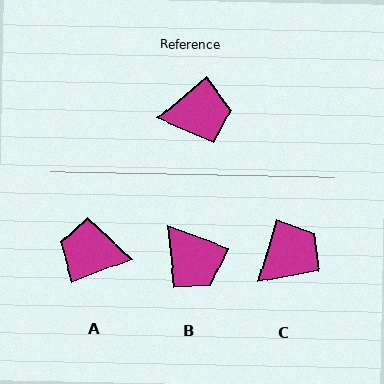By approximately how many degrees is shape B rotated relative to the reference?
Approximately 61 degrees clockwise.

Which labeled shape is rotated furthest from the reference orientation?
A, about 160 degrees away.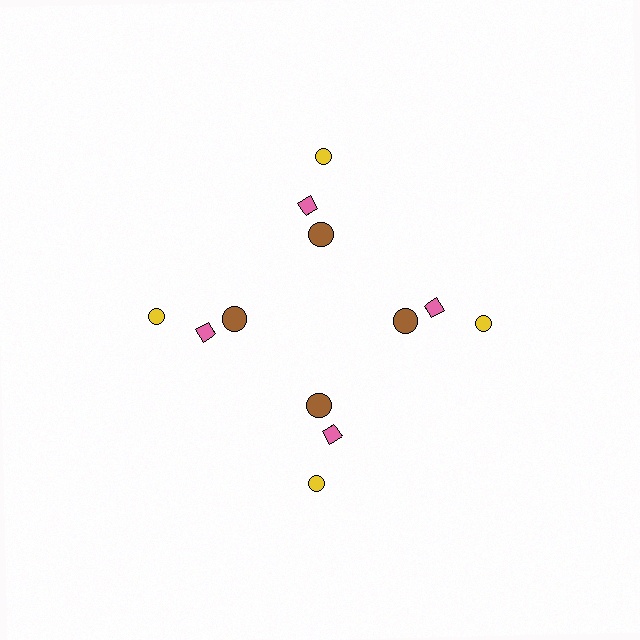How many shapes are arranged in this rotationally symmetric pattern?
There are 12 shapes, arranged in 4 groups of 3.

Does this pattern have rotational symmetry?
Yes, this pattern has 4-fold rotational symmetry. It looks the same after rotating 90 degrees around the center.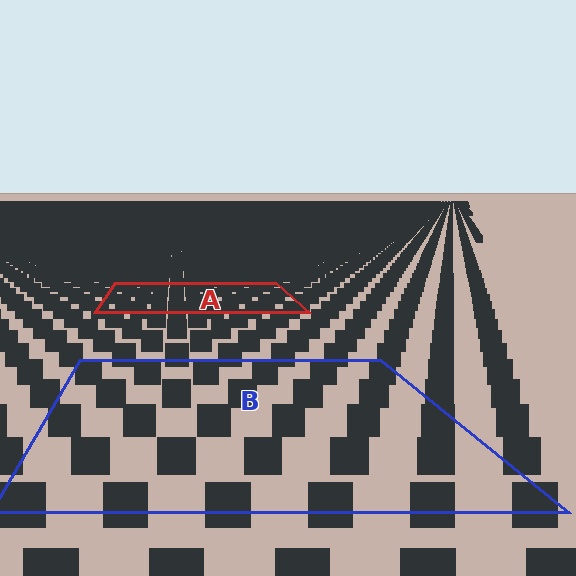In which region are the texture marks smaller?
The texture marks are smaller in region A, because it is farther away.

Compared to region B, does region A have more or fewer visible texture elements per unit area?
Region A has more texture elements per unit area — they are packed more densely because it is farther away.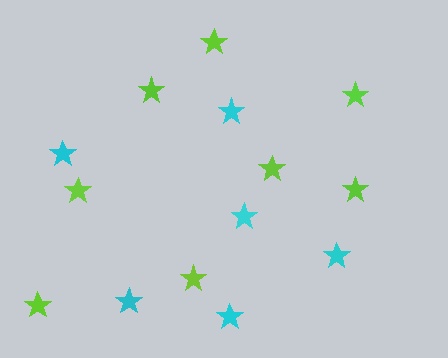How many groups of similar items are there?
There are 2 groups: one group of cyan stars (6) and one group of lime stars (8).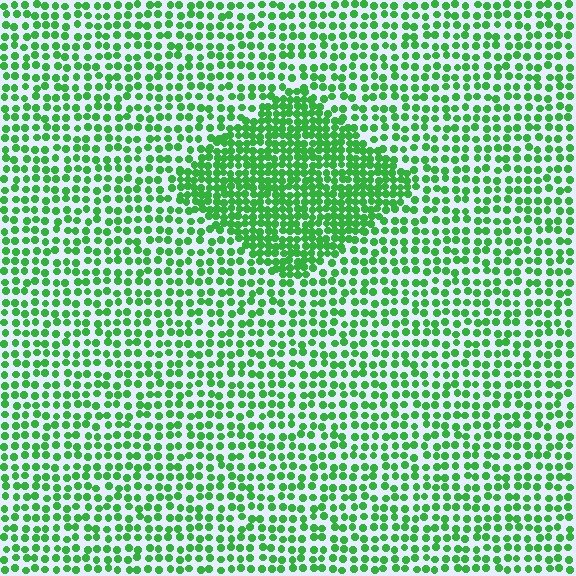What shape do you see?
I see a diamond.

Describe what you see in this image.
The image contains small green elements arranged at two different densities. A diamond-shaped region is visible where the elements are more densely packed than the surrounding area.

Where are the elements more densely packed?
The elements are more densely packed inside the diamond boundary.